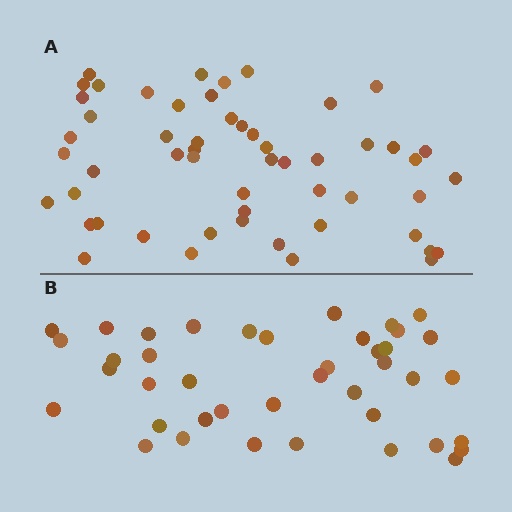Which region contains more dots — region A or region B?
Region A (the top region) has more dots.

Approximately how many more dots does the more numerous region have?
Region A has approximately 15 more dots than region B.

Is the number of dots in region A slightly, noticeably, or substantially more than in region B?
Region A has noticeably more, but not dramatically so. The ratio is roughly 1.3 to 1.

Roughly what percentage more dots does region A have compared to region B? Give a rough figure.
About 30% more.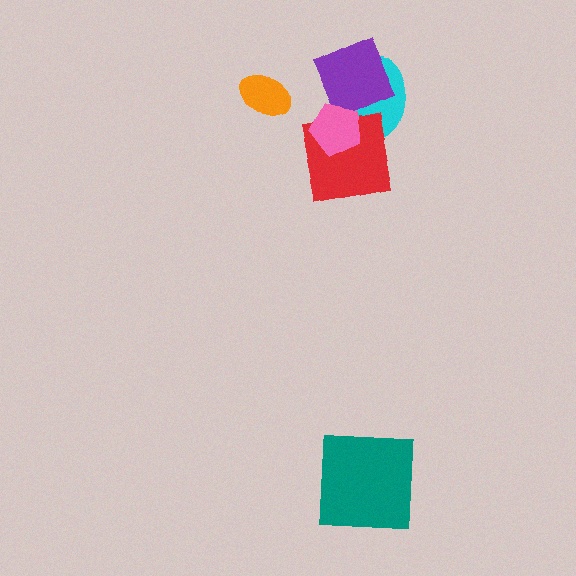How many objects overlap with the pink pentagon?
2 objects overlap with the pink pentagon.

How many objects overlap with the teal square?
0 objects overlap with the teal square.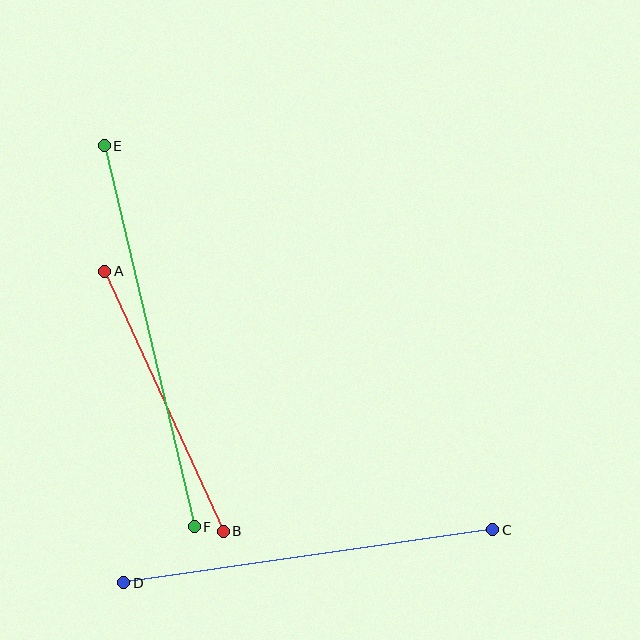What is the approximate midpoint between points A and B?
The midpoint is at approximately (164, 401) pixels.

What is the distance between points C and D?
The distance is approximately 373 pixels.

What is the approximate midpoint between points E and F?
The midpoint is at approximately (149, 336) pixels.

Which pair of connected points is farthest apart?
Points E and F are farthest apart.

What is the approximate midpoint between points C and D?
The midpoint is at approximately (308, 556) pixels.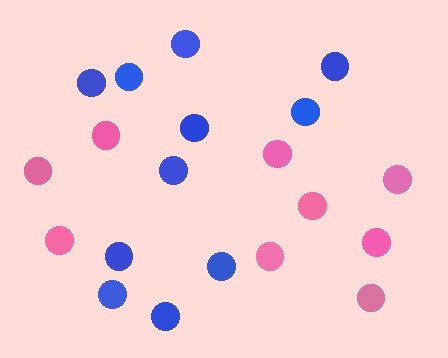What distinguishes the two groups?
There are 2 groups: one group of pink circles (9) and one group of blue circles (11).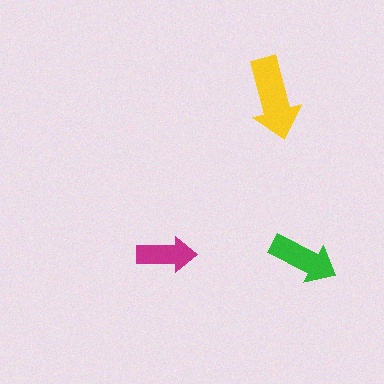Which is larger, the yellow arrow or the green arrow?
The yellow one.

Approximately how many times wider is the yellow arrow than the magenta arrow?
About 1.5 times wider.